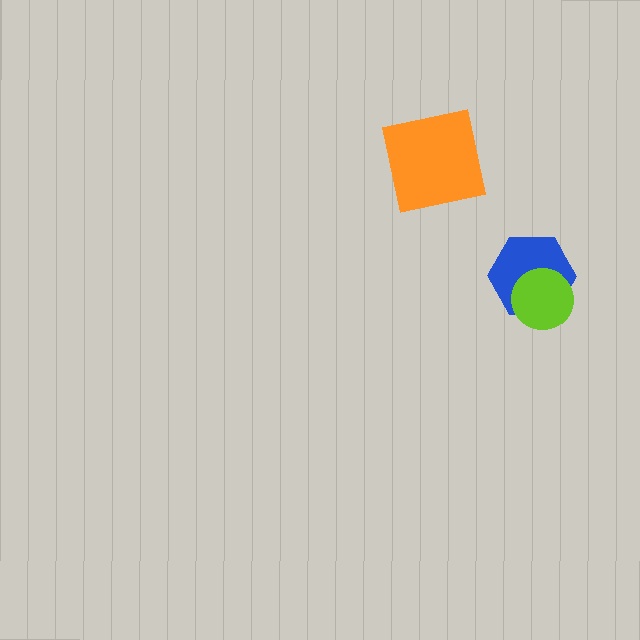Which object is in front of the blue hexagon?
The lime circle is in front of the blue hexagon.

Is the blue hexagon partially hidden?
Yes, it is partially covered by another shape.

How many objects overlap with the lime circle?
1 object overlaps with the lime circle.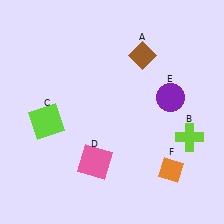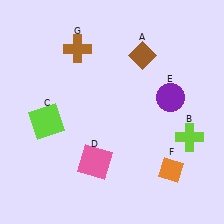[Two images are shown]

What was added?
A brown cross (G) was added in Image 2.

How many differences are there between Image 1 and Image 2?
There is 1 difference between the two images.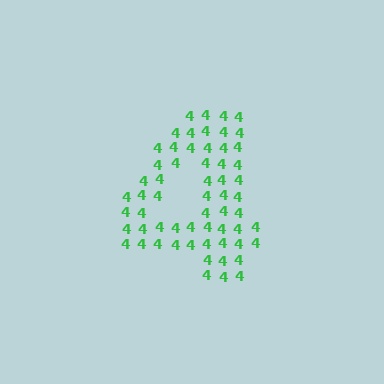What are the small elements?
The small elements are digit 4's.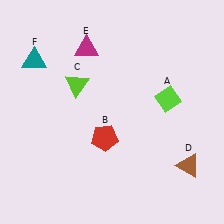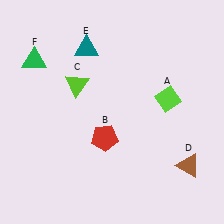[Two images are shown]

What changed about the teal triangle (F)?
In Image 1, F is teal. In Image 2, it changed to green.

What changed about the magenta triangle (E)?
In Image 1, E is magenta. In Image 2, it changed to teal.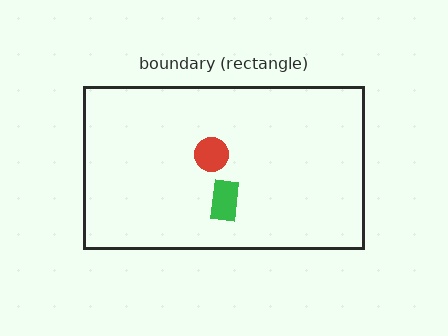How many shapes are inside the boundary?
2 inside, 0 outside.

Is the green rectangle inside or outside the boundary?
Inside.